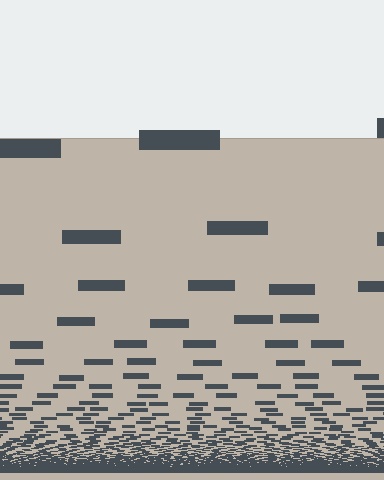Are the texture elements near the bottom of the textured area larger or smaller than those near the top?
Smaller. The gradient is inverted — elements near the bottom are smaller and denser.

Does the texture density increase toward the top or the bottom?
Density increases toward the bottom.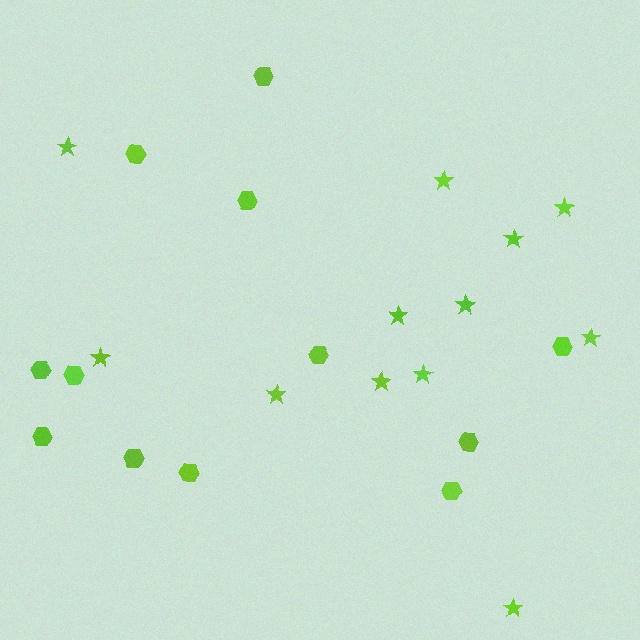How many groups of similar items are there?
There are 2 groups: one group of hexagons (12) and one group of stars (12).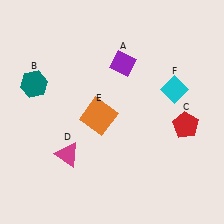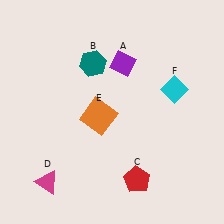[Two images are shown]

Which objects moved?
The objects that moved are: the teal hexagon (B), the red pentagon (C), the magenta triangle (D).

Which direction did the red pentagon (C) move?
The red pentagon (C) moved down.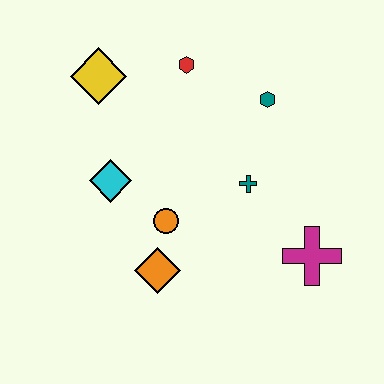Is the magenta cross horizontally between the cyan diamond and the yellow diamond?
No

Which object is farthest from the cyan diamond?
The magenta cross is farthest from the cyan diamond.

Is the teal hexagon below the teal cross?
No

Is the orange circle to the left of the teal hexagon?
Yes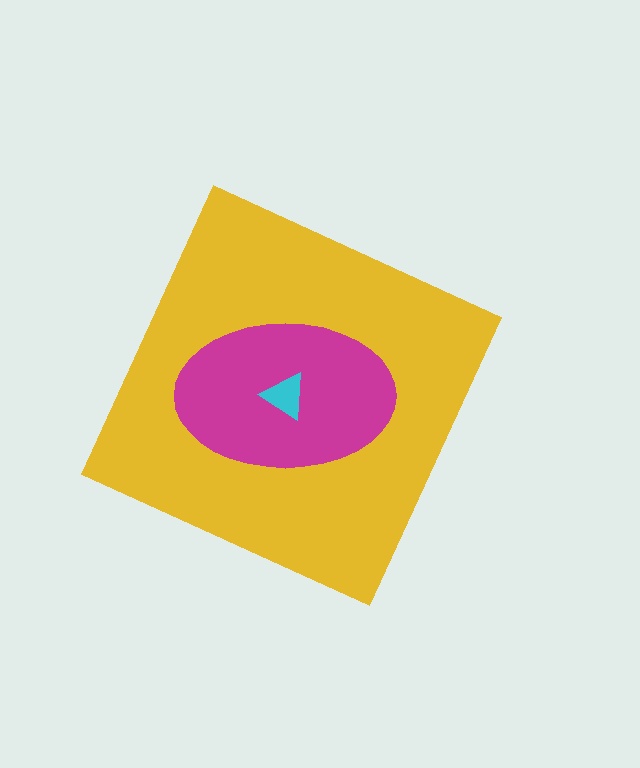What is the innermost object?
The cyan triangle.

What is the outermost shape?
The yellow diamond.